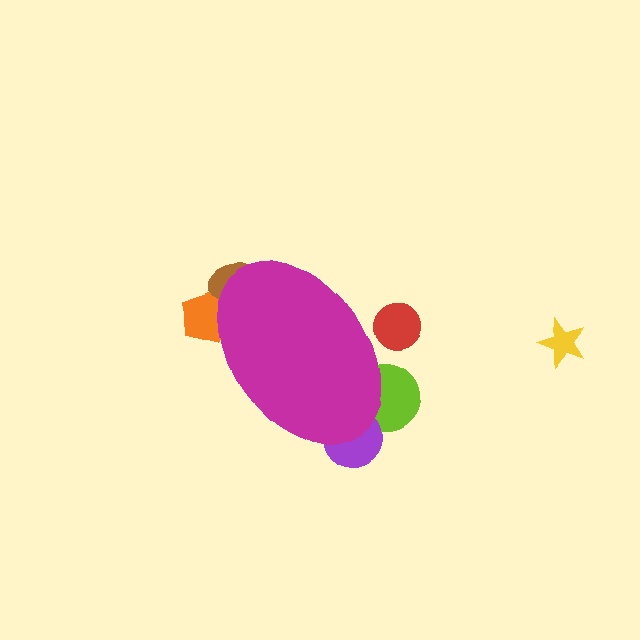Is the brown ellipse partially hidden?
Yes, the brown ellipse is partially hidden behind the magenta ellipse.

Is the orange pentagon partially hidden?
Yes, the orange pentagon is partially hidden behind the magenta ellipse.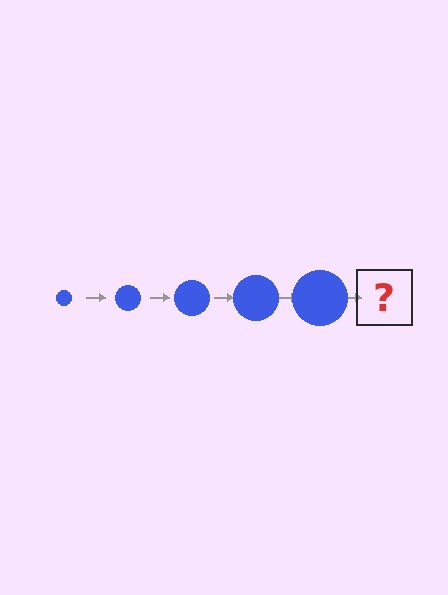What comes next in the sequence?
The next element should be a blue circle, larger than the previous one.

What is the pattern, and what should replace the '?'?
The pattern is that the circle gets progressively larger each step. The '?' should be a blue circle, larger than the previous one.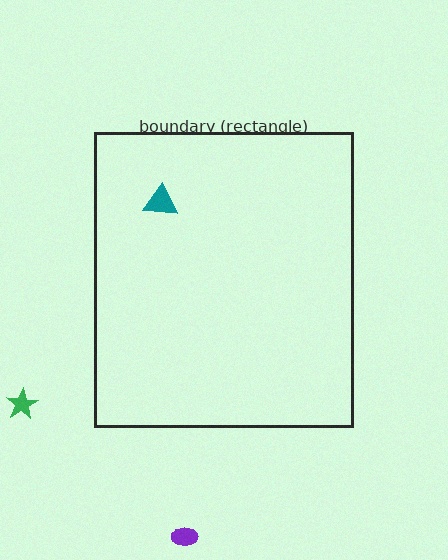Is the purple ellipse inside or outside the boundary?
Outside.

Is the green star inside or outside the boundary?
Outside.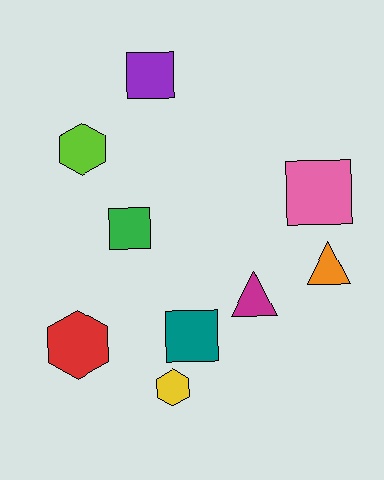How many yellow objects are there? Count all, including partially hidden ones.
There is 1 yellow object.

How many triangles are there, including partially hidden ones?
There are 2 triangles.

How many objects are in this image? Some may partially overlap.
There are 9 objects.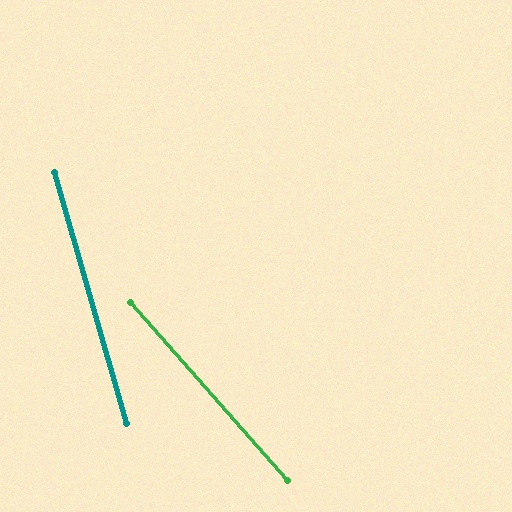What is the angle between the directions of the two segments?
Approximately 26 degrees.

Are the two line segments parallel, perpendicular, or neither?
Neither parallel nor perpendicular — they differ by about 26°.